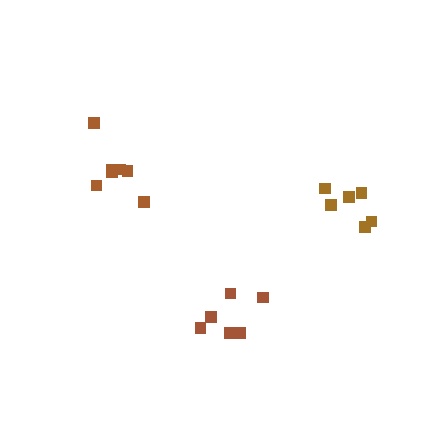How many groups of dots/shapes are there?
There are 3 groups.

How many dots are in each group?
Group 1: 6 dots, Group 2: 7 dots, Group 3: 6 dots (19 total).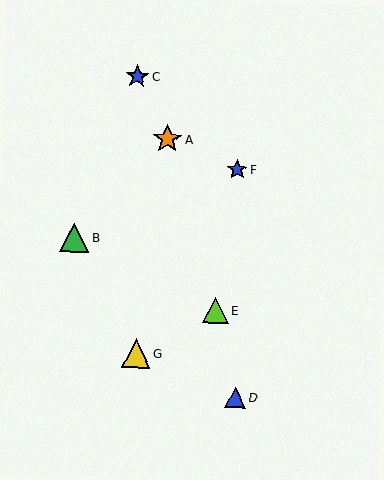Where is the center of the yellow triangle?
The center of the yellow triangle is at (136, 354).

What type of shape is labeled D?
Shape D is a blue triangle.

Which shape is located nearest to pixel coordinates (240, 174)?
The blue star (labeled F) at (237, 170) is nearest to that location.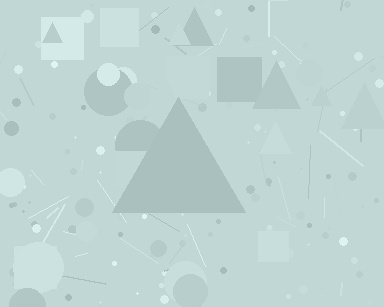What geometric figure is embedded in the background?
A triangle is embedded in the background.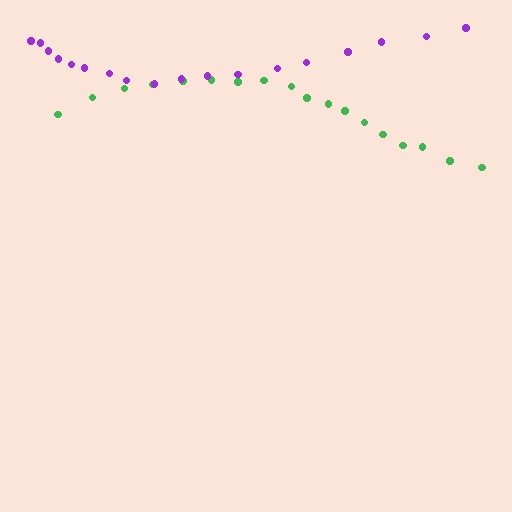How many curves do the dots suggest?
There are 2 distinct paths.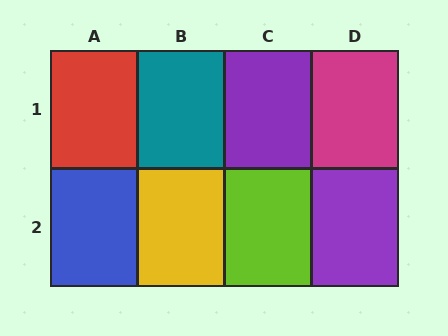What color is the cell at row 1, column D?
Magenta.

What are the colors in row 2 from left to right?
Blue, yellow, lime, purple.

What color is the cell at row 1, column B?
Teal.